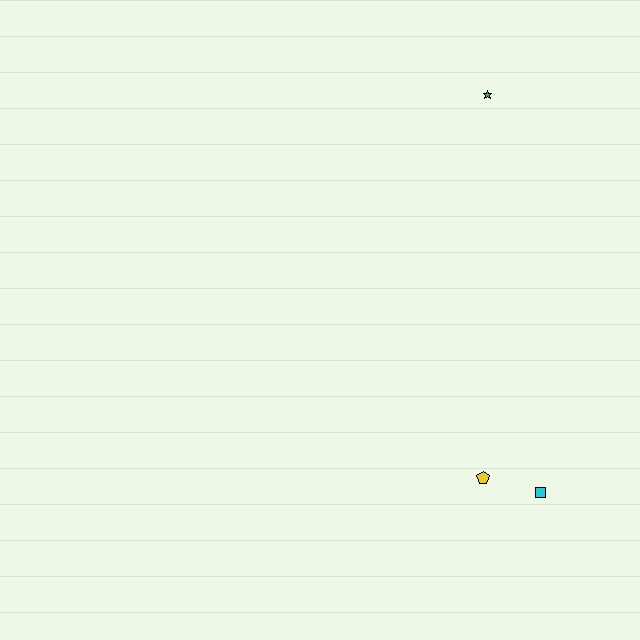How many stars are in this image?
There is 1 star.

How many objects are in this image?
There are 3 objects.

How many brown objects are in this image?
There are no brown objects.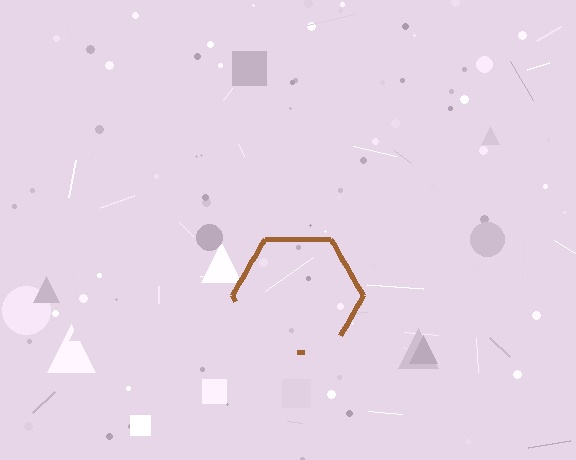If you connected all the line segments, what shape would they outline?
They would outline a hexagon.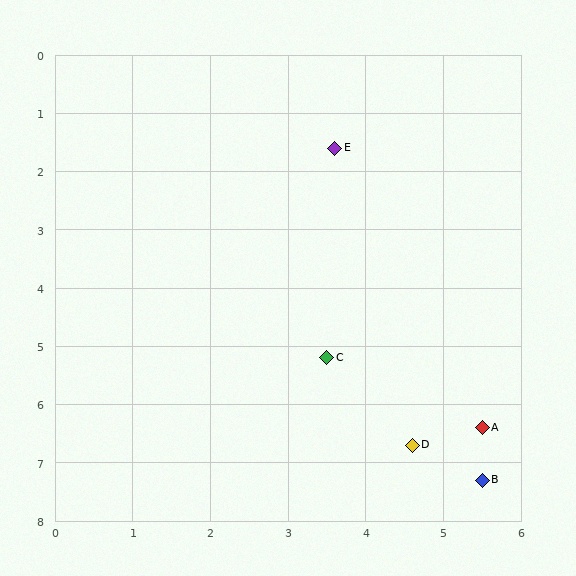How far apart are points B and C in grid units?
Points B and C are about 2.9 grid units apart.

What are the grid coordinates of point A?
Point A is at approximately (5.5, 6.4).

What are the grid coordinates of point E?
Point E is at approximately (3.6, 1.6).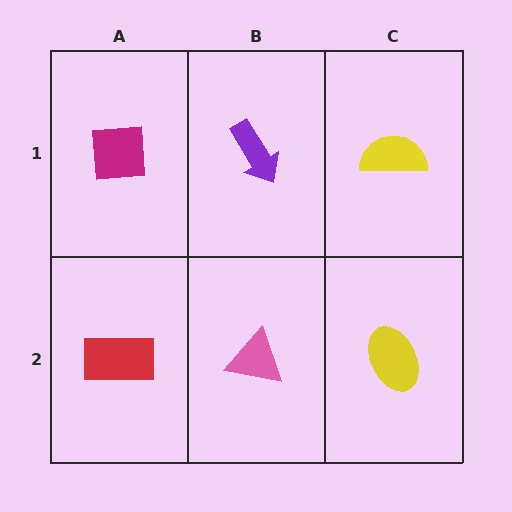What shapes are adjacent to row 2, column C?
A yellow semicircle (row 1, column C), a pink triangle (row 2, column B).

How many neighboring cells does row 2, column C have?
2.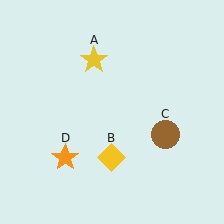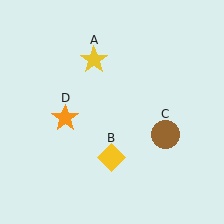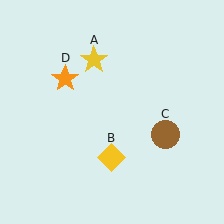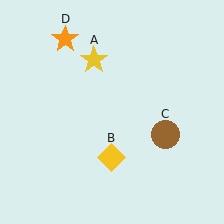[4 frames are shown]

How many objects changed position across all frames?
1 object changed position: orange star (object D).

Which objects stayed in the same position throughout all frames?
Yellow star (object A) and yellow diamond (object B) and brown circle (object C) remained stationary.